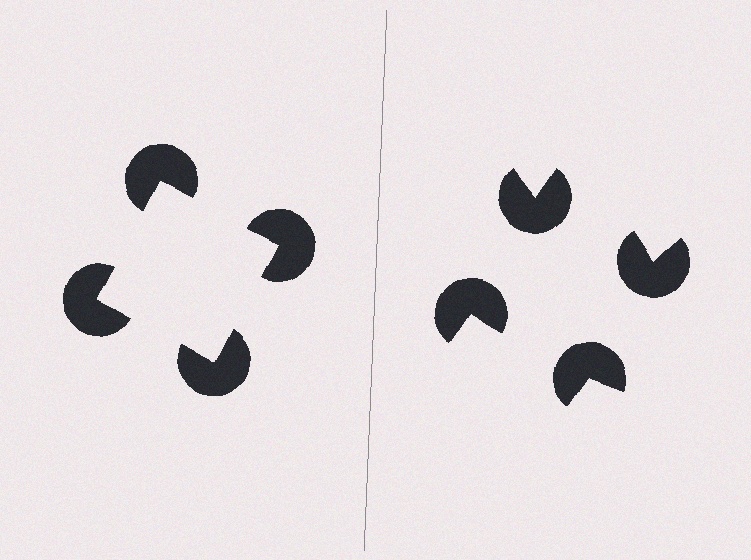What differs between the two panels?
The pac-man discs are positioned identically on both sides; only the wedge orientations differ. On the left they align to a square; on the right they are misaligned.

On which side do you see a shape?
An illusory square appears on the left side. On the right side the wedge cuts are rotated, so no coherent shape forms.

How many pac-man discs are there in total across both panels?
8 — 4 on each side.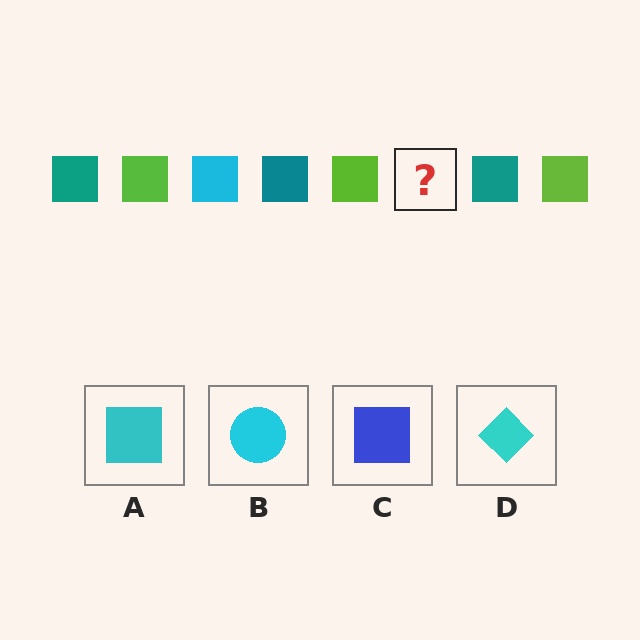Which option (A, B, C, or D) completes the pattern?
A.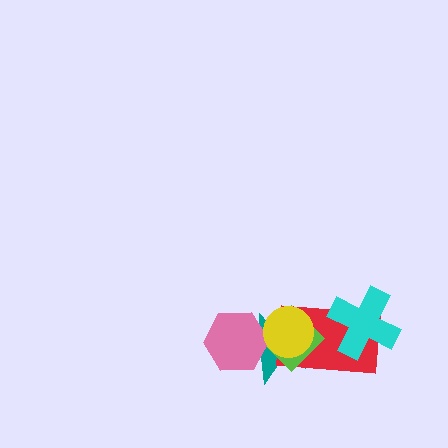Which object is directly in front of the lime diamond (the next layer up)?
The pink hexagon is directly in front of the lime diamond.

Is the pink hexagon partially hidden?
No, no other shape covers it.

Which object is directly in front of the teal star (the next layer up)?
The red rectangle is directly in front of the teal star.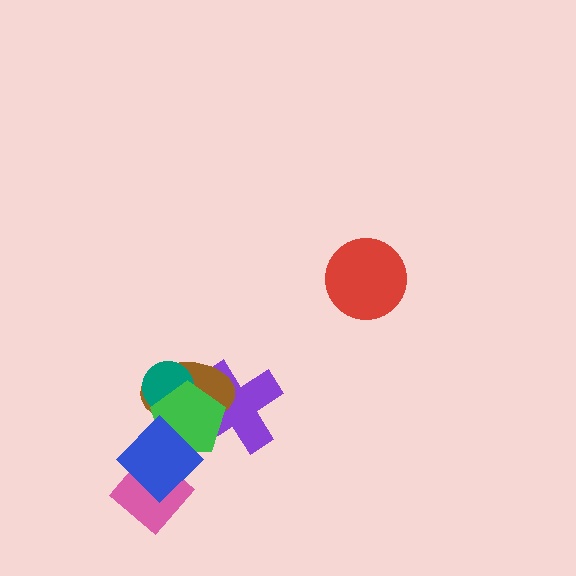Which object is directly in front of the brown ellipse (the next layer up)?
The teal circle is directly in front of the brown ellipse.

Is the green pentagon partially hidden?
Yes, it is partially covered by another shape.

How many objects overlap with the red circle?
0 objects overlap with the red circle.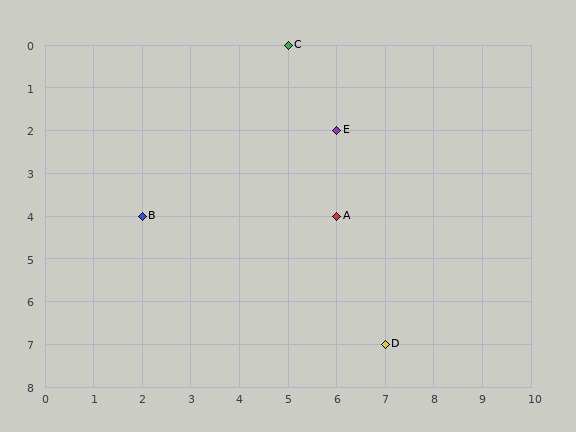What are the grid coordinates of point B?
Point B is at grid coordinates (2, 4).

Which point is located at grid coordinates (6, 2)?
Point E is at (6, 2).